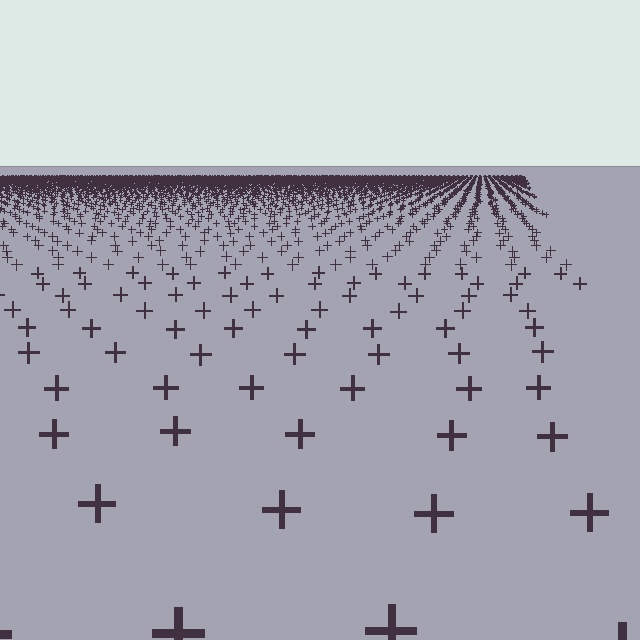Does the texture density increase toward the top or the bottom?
Density increases toward the top.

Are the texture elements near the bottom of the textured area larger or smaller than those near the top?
Larger. Near the bottom, elements are closer to the viewer and appear at a bigger on-screen size.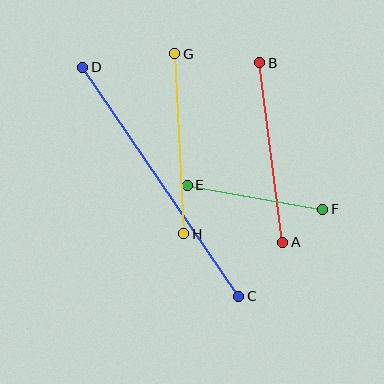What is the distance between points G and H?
The distance is approximately 180 pixels.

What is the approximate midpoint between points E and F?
The midpoint is at approximately (255, 197) pixels.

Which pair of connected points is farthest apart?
Points C and D are farthest apart.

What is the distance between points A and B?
The distance is approximately 181 pixels.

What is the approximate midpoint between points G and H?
The midpoint is at approximately (179, 144) pixels.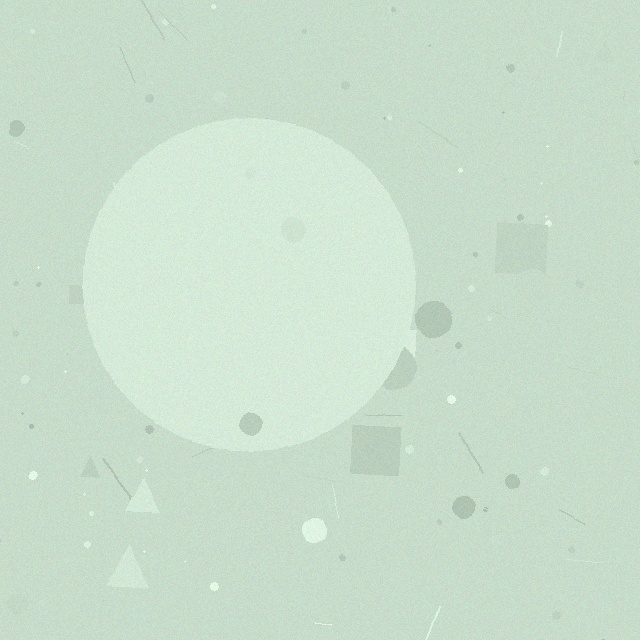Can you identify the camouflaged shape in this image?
The camouflaged shape is a circle.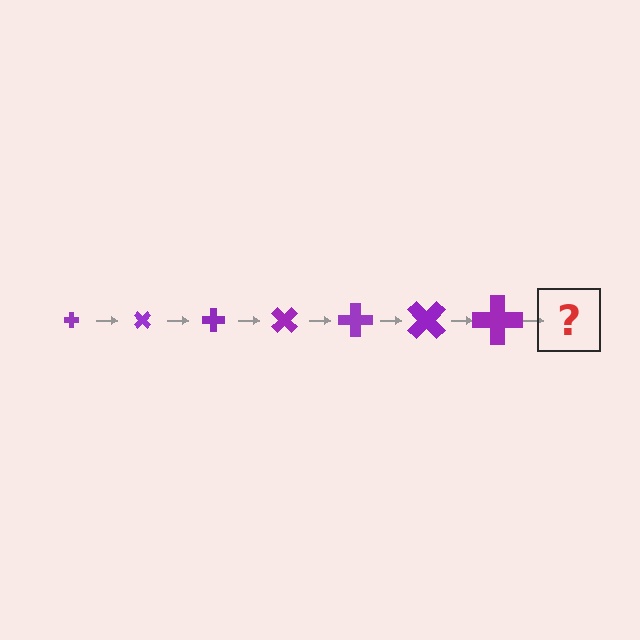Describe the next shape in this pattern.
It should be a cross, larger than the previous one and rotated 315 degrees from the start.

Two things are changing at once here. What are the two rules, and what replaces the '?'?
The two rules are that the cross grows larger each step and it rotates 45 degrees each step. The '?' should be a cross, larger than the previous one and rotated 315 degrees from the start.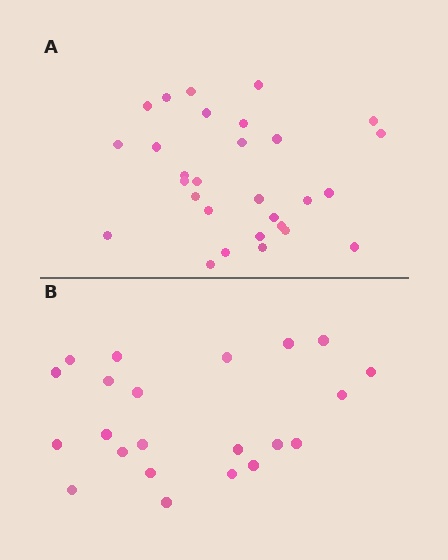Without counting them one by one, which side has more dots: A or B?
Region A (the top region) has more dots.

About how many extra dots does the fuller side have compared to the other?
Region A has roughly 8 or so more dots than region B.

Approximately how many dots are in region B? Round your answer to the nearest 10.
About 20 dots. (The exact count is 22, which rounds to 20.)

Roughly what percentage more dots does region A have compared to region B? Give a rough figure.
About 30% more.